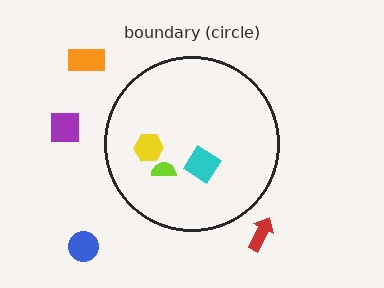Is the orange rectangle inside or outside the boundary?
Outside.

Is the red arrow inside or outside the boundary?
Outside.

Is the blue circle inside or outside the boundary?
Outside.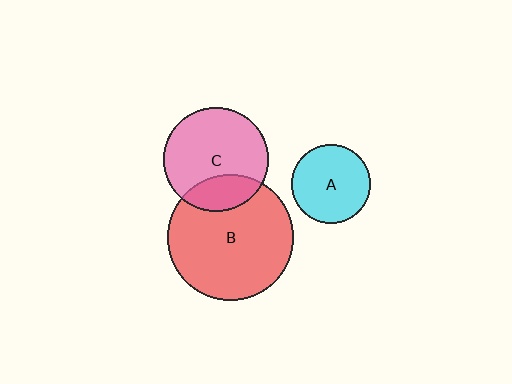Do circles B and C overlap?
Yes.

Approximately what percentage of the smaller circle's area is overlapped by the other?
Approximately 25%.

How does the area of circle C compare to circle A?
Approximately 1.7 times.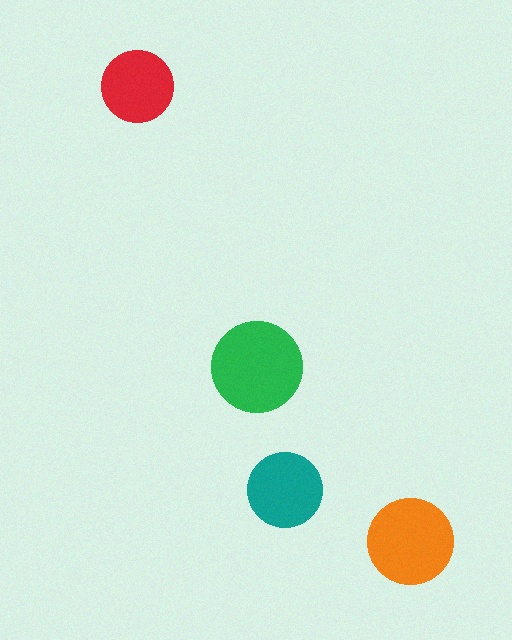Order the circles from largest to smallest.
the green one, the orange one, the teal one, the red one.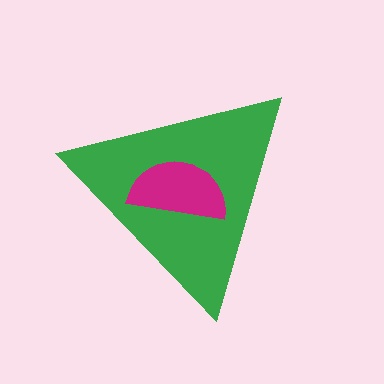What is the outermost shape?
The green triangle.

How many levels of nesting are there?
2.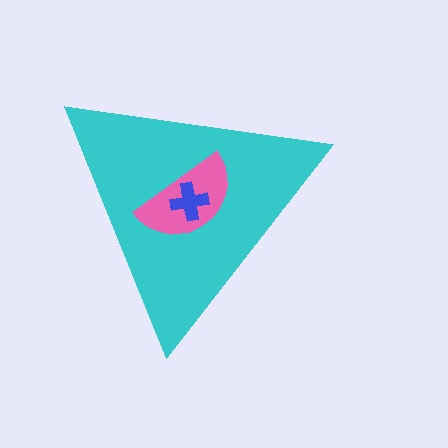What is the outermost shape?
The cyan triangle.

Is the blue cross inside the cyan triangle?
Yes.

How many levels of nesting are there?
3.